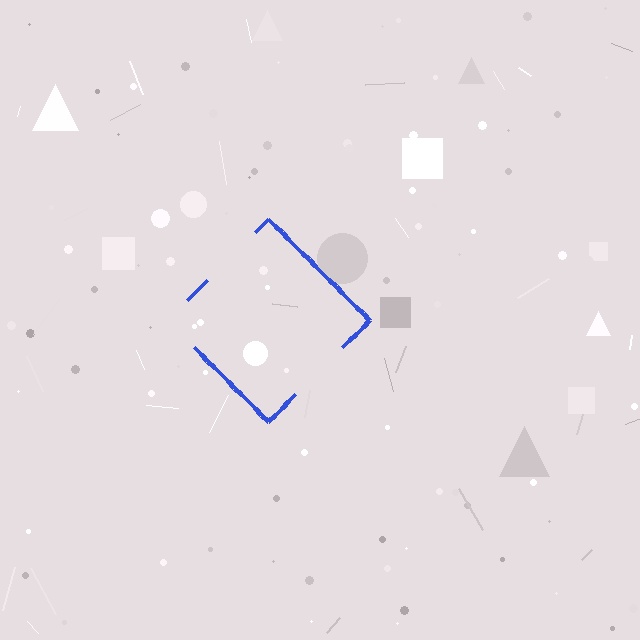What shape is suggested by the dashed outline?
The dashed outline suggests a diamond.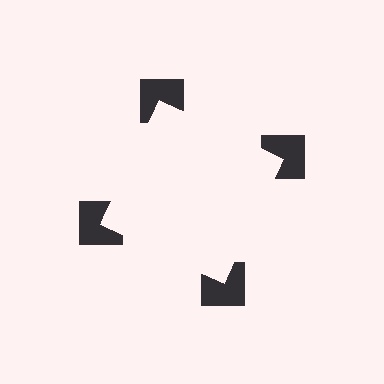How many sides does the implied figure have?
4 sides.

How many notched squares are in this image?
There are 4 — one at each vertex of the illusory square.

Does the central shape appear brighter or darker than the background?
It typically appears slightly brighter than the background, even though no actual brightness change is drawn.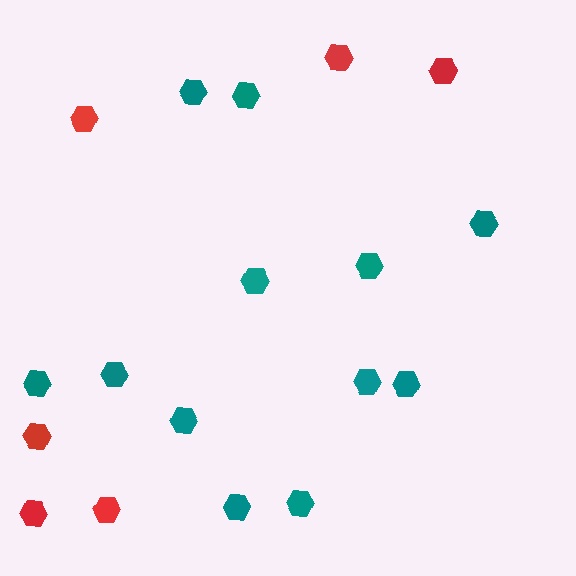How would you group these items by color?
There are 2 groups: one group of red hexagons (6) and one group of teal hexagons (12).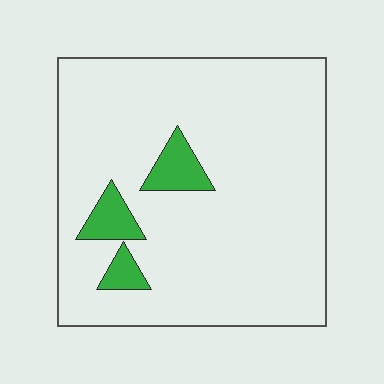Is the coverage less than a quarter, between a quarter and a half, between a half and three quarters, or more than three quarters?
Less than a quarter.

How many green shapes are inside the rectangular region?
3.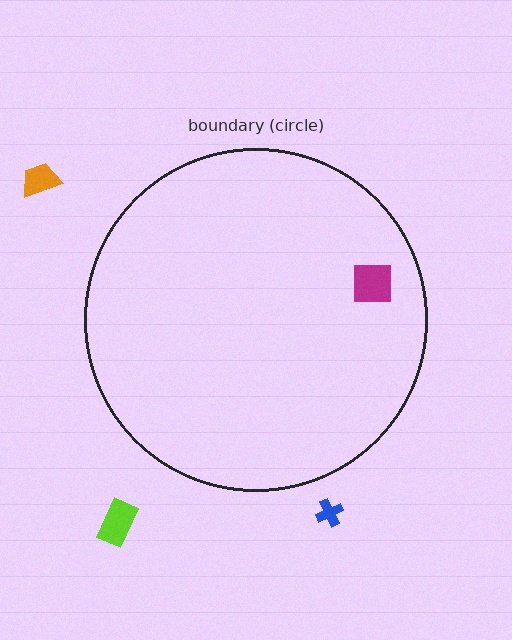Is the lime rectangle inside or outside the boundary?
Outside.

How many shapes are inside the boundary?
1 inside, 3 outside.